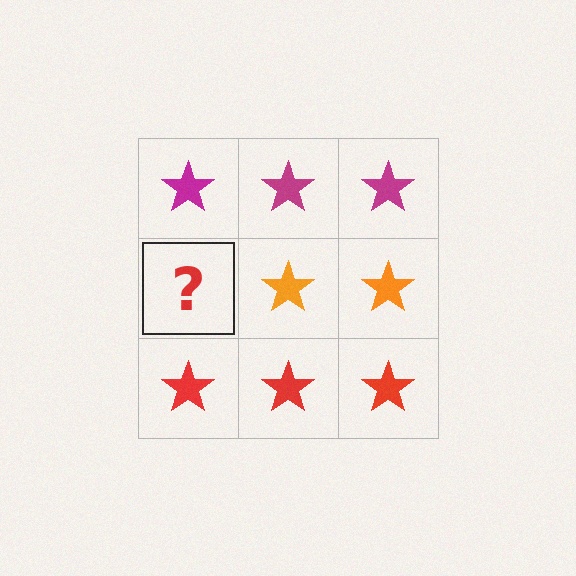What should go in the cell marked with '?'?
The missing cell should contain an orange star.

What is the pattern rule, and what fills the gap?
The rule is that each row has a consistent color. The gap should be filled with an orange star.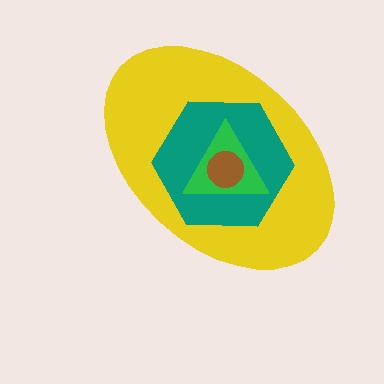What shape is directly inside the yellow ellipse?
The teal hexagon.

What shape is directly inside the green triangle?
The brown circle.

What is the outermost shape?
The yellow ellipse.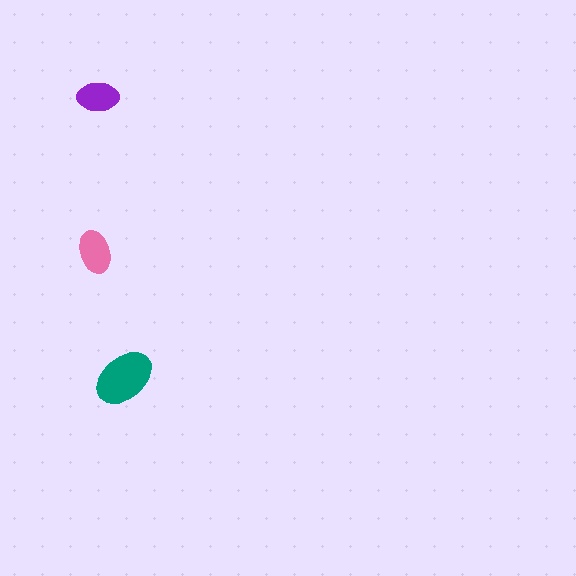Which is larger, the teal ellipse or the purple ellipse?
The teal one.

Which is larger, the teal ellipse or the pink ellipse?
The teal one.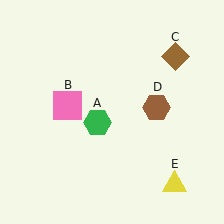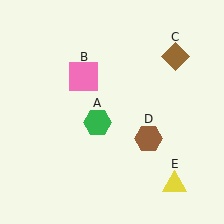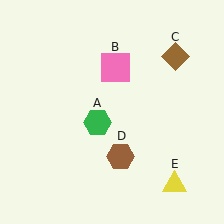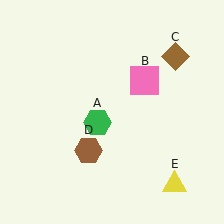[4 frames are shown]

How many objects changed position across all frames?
2 objects changed position: pink square (object B), brown hexagon (object D).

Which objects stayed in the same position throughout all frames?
Green hexagon (object A) and brown diamond (object C) and yellow triangle (object E) remained stationary.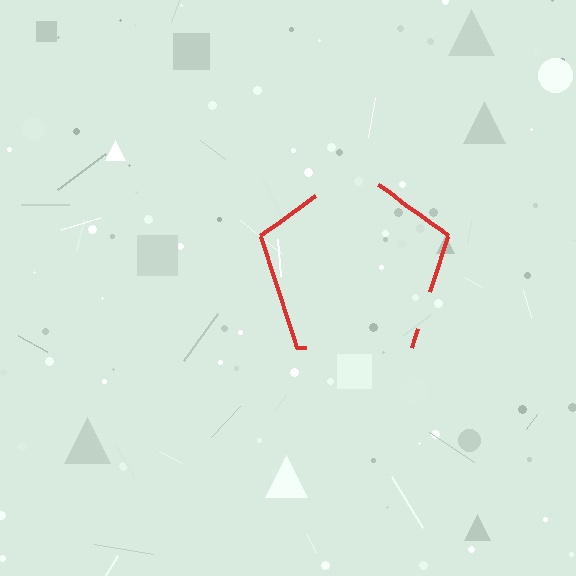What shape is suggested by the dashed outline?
The dashed outline suggests a pentagon.